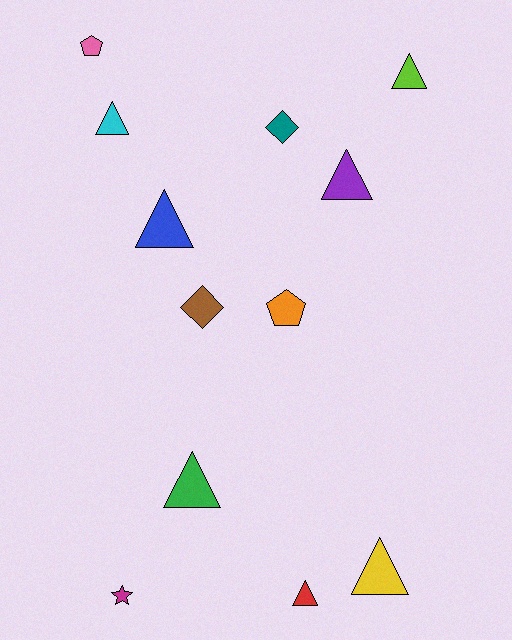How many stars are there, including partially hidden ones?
There is 1 star.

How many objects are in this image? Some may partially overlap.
There are 12 objects.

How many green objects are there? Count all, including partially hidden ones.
There is 1 green object.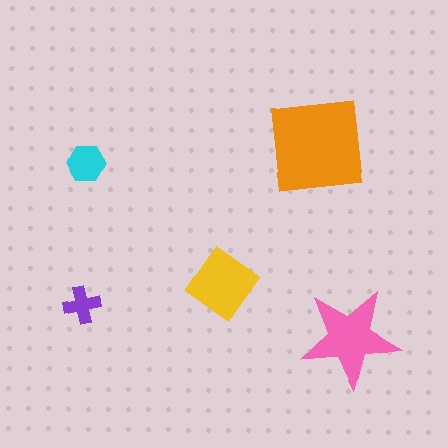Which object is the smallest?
The purple cross.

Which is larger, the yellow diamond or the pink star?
The pink star.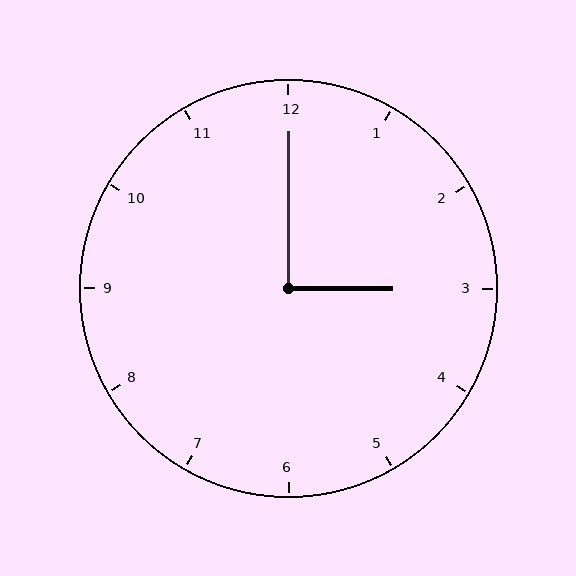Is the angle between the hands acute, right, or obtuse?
It is right.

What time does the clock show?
3:00.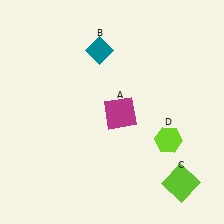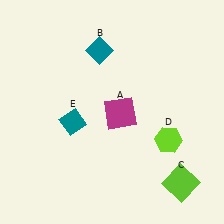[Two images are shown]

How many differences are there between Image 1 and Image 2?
There is 1 difference between the two images.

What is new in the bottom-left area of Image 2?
A teal diamond (E) was added in the bottom-left area of Image 2.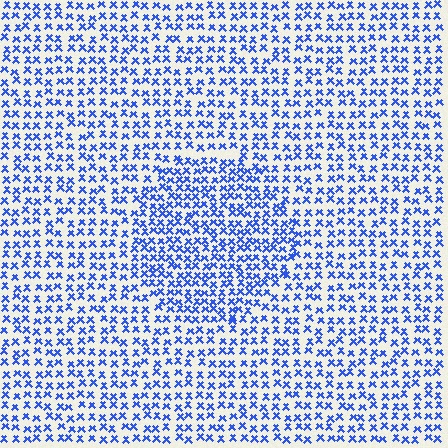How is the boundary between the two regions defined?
The boundary is defined by a change in element density (approximately 1.5x ratio). All elements are the same color, size, and shape.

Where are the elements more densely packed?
The elements are more densely packed inside the circle boundary.